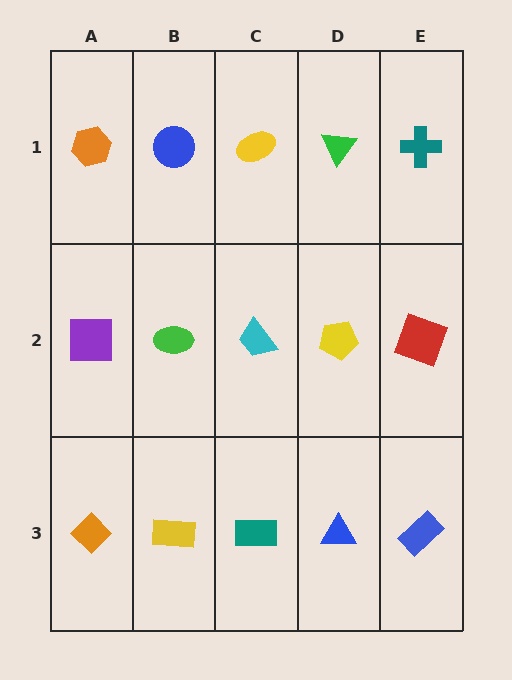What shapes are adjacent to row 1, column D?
A yellow pentagon (row 2, column D), a yellow ellipse (row 1, column C), a teal cross (row 1, column E).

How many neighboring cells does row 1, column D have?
3.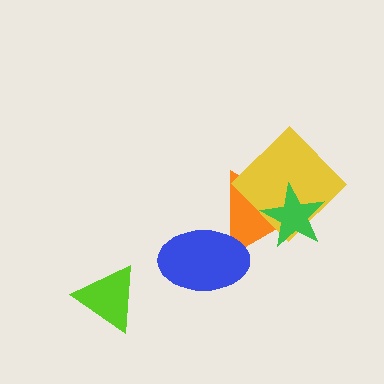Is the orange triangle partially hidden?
Yes, it is partially covered by another shape.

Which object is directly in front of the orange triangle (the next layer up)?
The yellow diamond is directly in front of the orange triangle.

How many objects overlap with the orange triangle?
3 objects overlap with the orange triangle.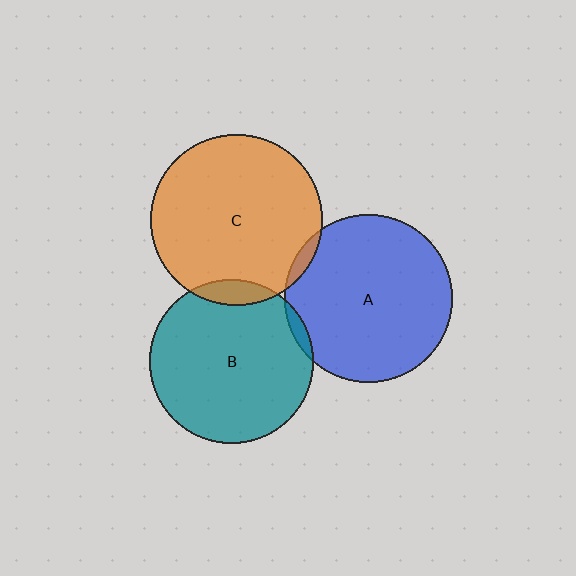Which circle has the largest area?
Circle C (orange).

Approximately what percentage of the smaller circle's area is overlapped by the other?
Approximately 5%.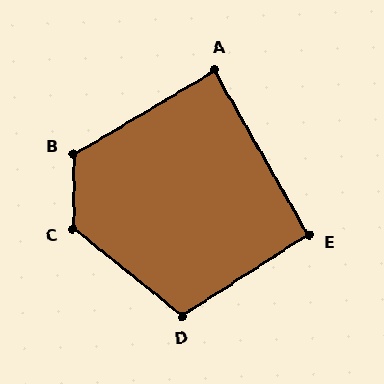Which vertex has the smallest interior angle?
A, at approximately 89 degrees.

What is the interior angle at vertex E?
Approximately 93 degrees (approximately right).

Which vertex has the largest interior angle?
C, at approximately 128 degrees.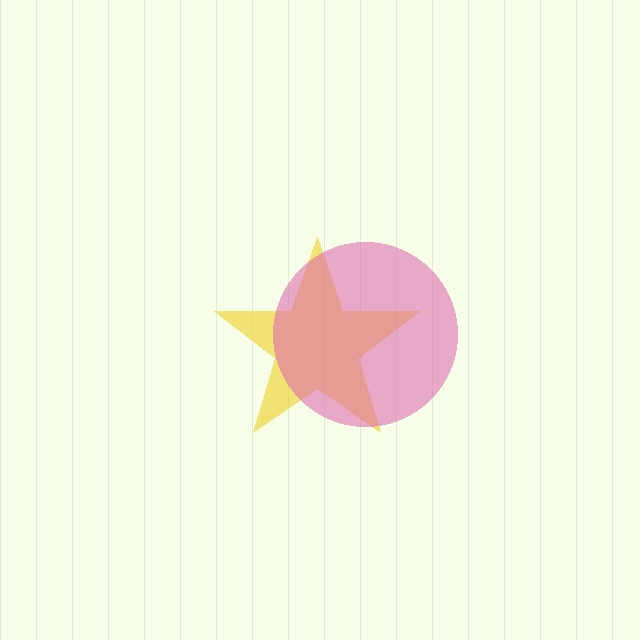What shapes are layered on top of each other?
The layered shapes are: a yellow star, a pink circle.